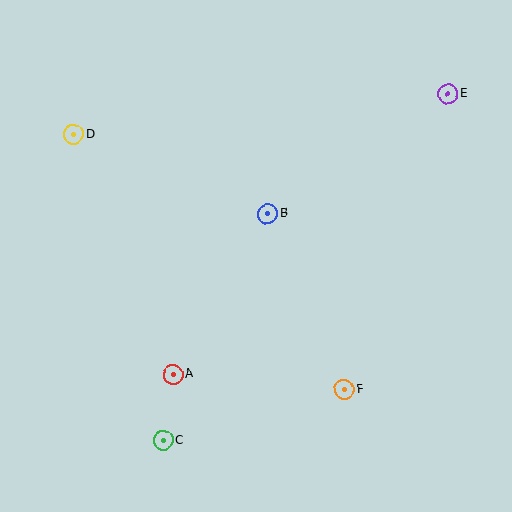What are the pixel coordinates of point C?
Point C is at (163, 441).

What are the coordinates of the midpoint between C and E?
The midpoint between C and E is at (306, 267).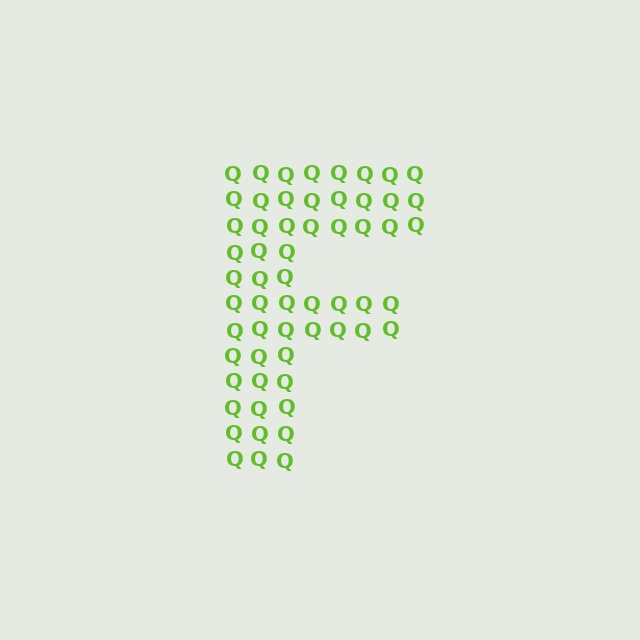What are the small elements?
The small elements are letter Q's.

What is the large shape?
The large shape is the letter F.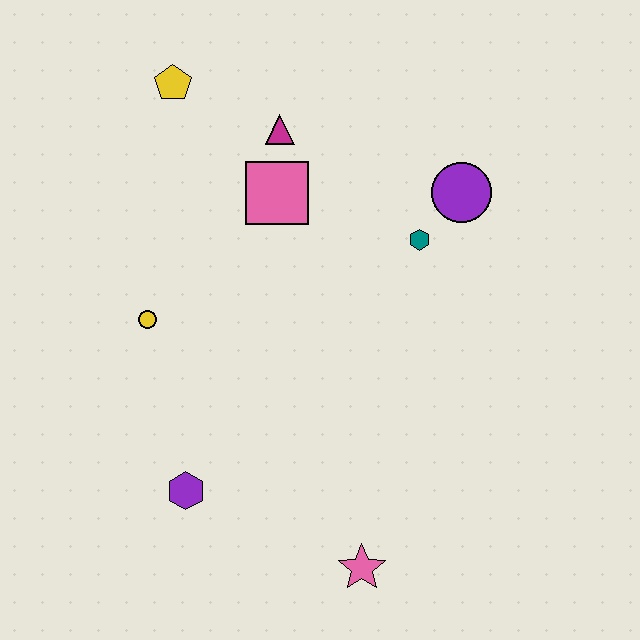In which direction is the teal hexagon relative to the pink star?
The teal hexagon is above the pink star.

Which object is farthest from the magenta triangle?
The pink star is farthest from the magenta triangle.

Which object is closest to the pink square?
The magenta triangle is closest to the pink square.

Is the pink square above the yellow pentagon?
No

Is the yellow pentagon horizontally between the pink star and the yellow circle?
Yes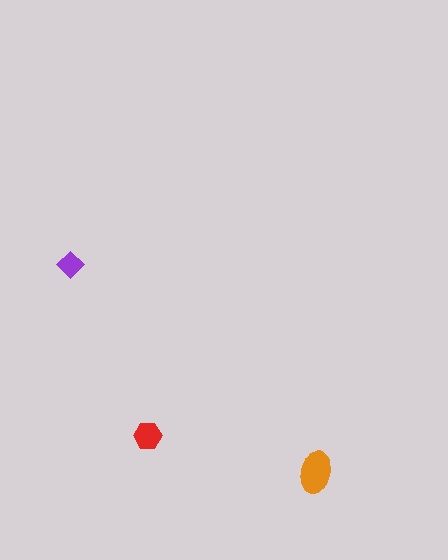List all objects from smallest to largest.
The purple diamond, the red hexagon, the orange ellipse.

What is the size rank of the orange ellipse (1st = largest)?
1st.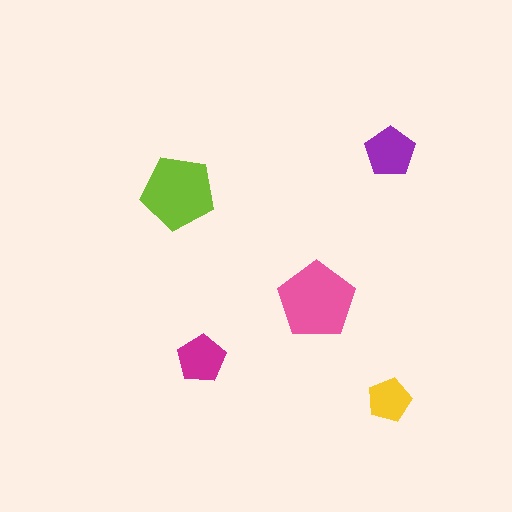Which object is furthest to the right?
The purple pentagon is rightmost.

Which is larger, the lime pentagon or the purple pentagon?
The lime one.